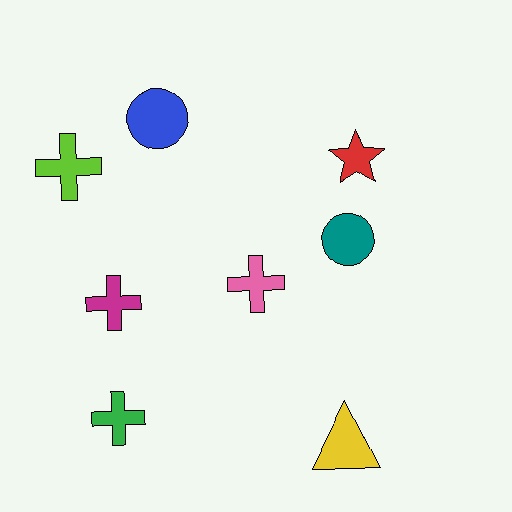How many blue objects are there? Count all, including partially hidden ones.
There is 1 blue object.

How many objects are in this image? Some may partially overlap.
There are 8 objects.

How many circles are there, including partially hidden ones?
There are 2 circles.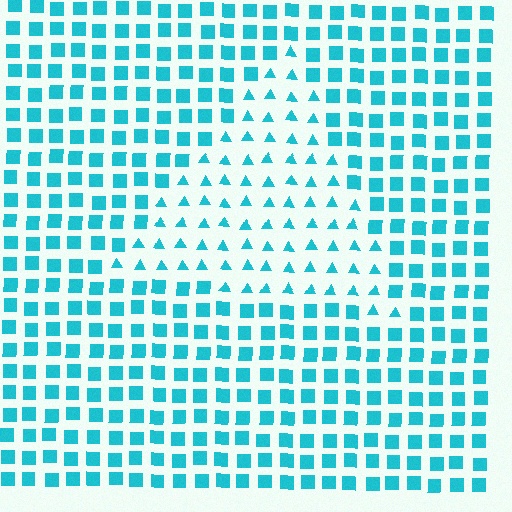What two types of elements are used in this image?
The image uses triangles inside the triangle region and squares outside it.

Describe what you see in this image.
The image is filled with small cyan elements arranged in a uniform grid. A triangle-shaped region contains triangles, while the surrounding area contains squares. The boundary is defined purely by the change in element shape.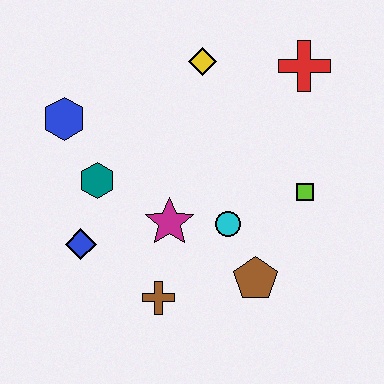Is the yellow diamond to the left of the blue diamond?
No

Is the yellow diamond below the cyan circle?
No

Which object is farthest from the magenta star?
The red cross is farthest from the magenta star.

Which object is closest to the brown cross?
The magenta star is closest to the brown cross.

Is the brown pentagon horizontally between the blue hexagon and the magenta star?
No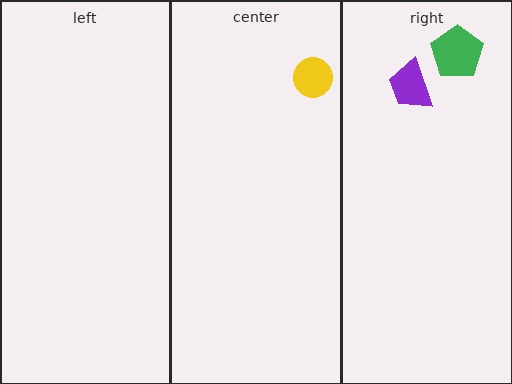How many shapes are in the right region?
2.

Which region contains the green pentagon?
The right region.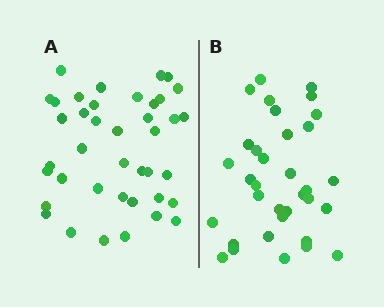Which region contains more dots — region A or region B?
Region A (the left region) has more dots.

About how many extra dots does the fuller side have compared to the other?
Region A has about 6 more dots than region B.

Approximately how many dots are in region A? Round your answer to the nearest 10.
About 40 dots.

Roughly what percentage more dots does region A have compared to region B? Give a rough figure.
About 20% more.